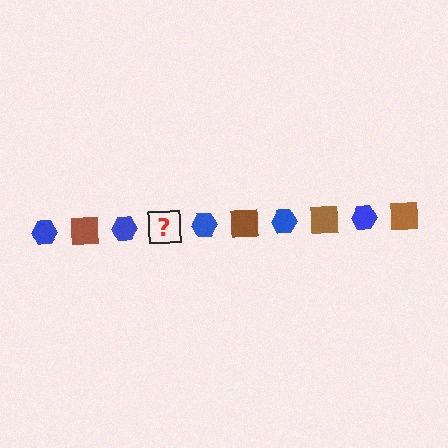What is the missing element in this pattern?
The missing element is a brown square.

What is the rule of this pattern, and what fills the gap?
The rule is that the pattern alternates between blue hexagon and brown square. The gap should be filled with a brown square.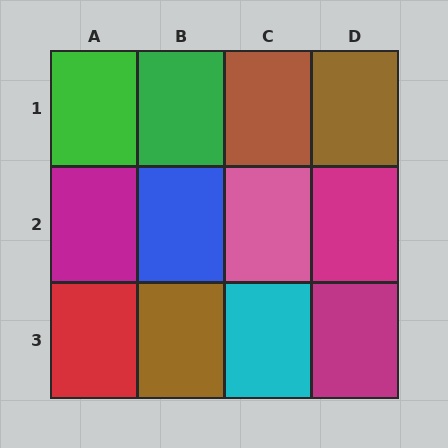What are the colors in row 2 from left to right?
Magenta, blue, pink, magenta.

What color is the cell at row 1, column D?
Brown.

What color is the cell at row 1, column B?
Green.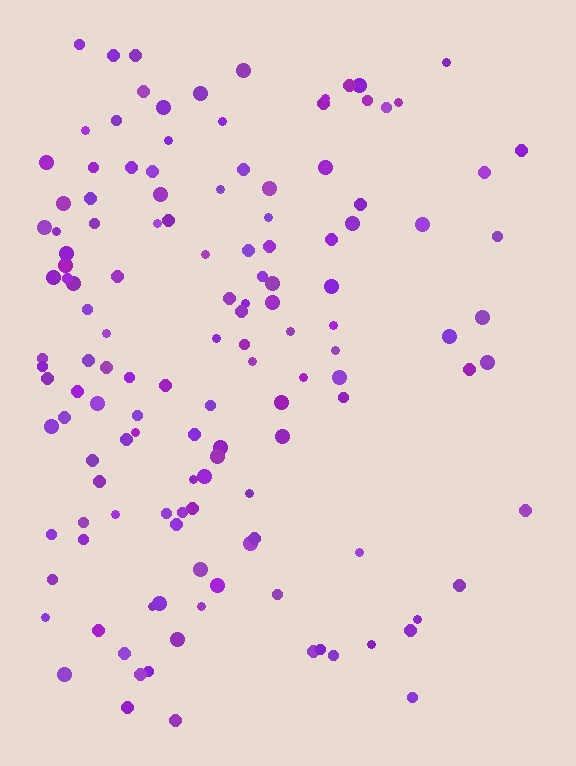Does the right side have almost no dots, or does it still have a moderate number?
Still a moderate number, just noticeably fewer than the left.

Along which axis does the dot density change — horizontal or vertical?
Horizontal.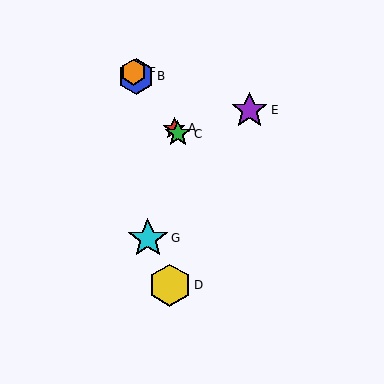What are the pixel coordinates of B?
Object B is at (136, 76).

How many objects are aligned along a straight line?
4 objects (A, B, C, F) are aligned along a straight line.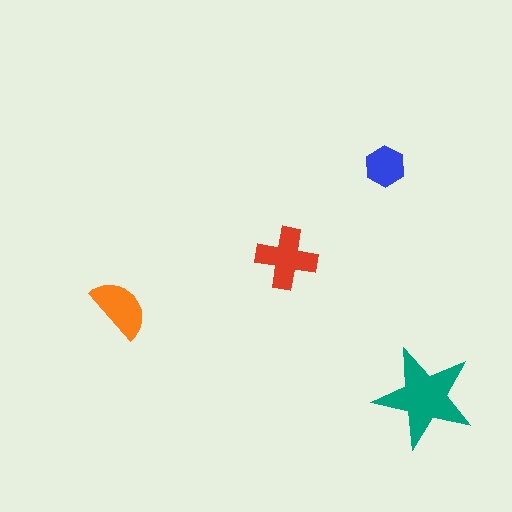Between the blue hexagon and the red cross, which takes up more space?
The red cross.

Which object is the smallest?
The blue hexagon.